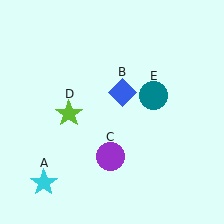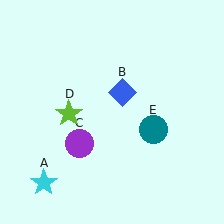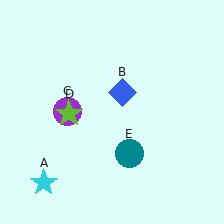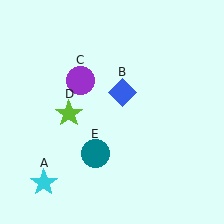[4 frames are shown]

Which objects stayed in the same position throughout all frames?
Cyan star (object A) and blue diamond (object B) and lime star (object D) remained stationary.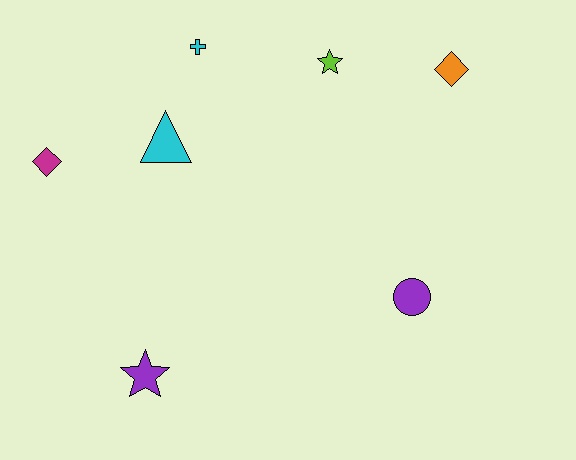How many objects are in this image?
There are 7 objects.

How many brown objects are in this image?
There are no brown objects.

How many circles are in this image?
There is 1 circle.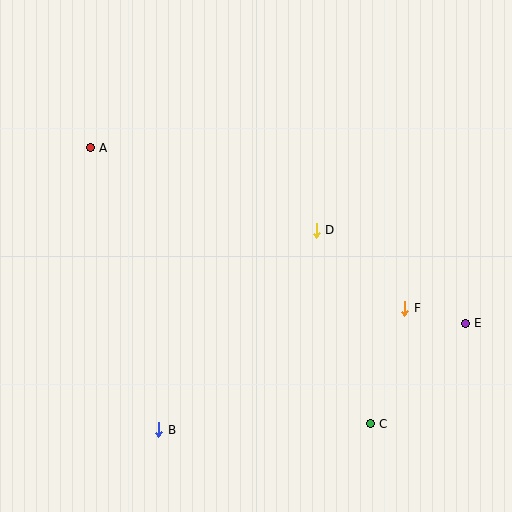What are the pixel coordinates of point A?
Point A is at (90, 148).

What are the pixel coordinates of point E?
Point E is at (465, 323).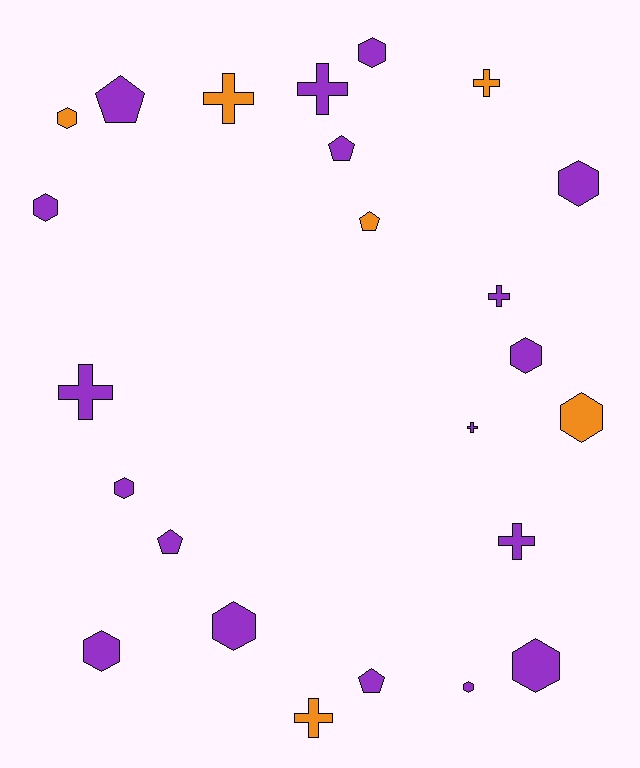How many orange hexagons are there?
There are 2 orange hexagons.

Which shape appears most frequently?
Hexagon, with 11 objects.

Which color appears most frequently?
Purple, with 18 objects.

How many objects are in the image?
There are 24 objects.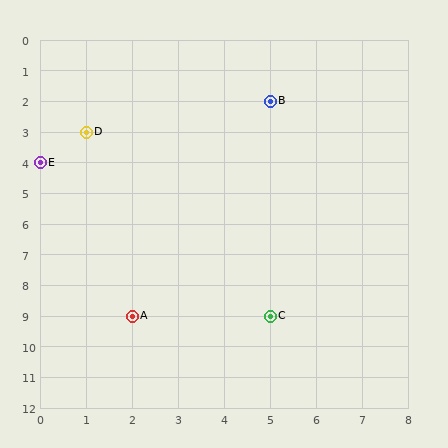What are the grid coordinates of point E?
Point E is at grid coordinates (0, 4).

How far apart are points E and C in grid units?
Points E and C are 5 columns and 5 rows apart (about 7.1 grid units diagonally).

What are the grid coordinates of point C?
Point C is at grid coordinates (5, 9).